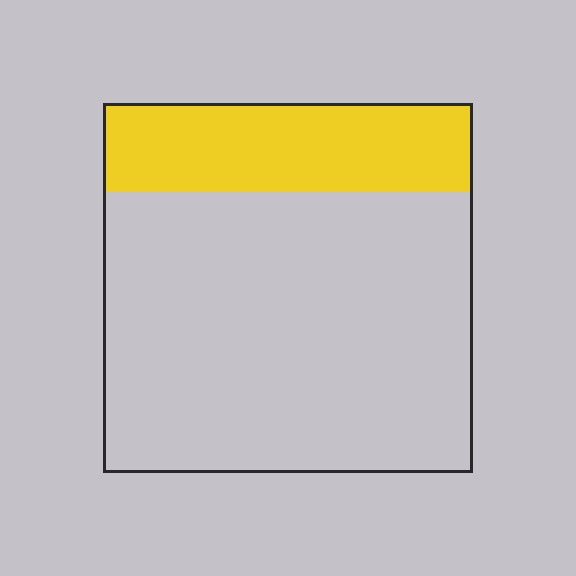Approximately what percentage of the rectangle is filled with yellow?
Approximately 25%.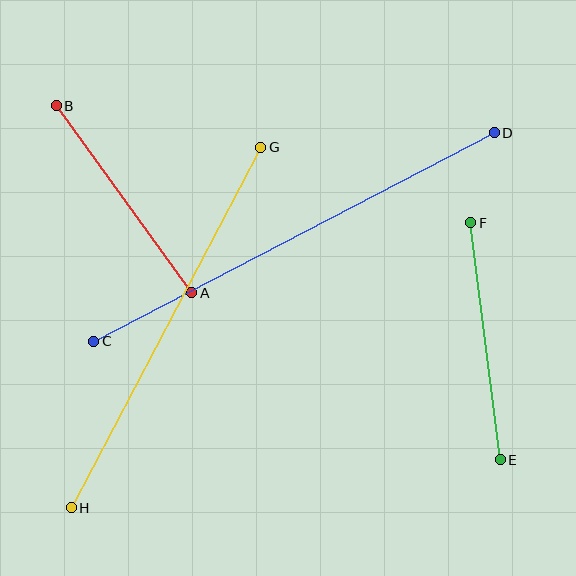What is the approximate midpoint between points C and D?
The midpoint is at approximately (294, 237) pixels.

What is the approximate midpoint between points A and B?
The midpoint is at approximately (124, 199) pixels.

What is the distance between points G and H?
The distance is approximately 407 pixels.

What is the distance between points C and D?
The distance is approximately 451 pixels.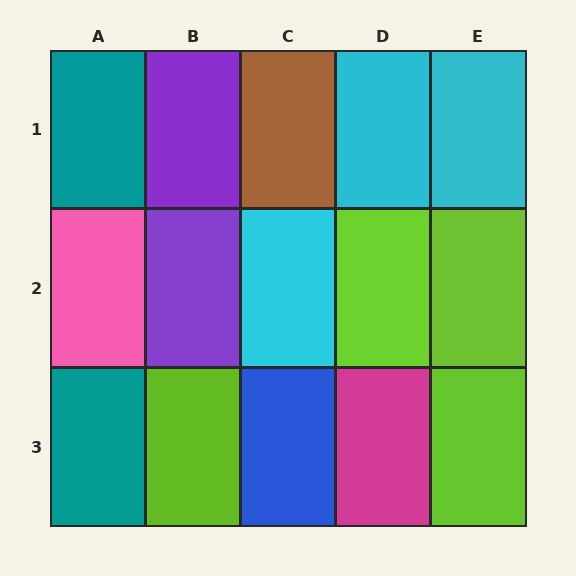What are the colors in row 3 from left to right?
Teal, lime, blue, magenta, lime.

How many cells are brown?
1 cell is brown.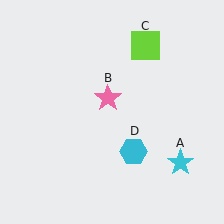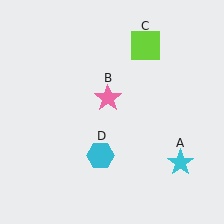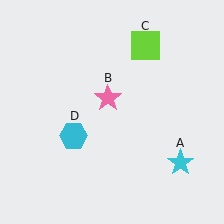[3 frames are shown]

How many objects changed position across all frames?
1 object changed position: cyan hexagon (object D).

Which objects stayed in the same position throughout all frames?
Cyan star (object A) and pink star (object B) and lime square (object C) remained stationary.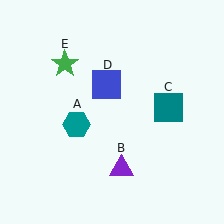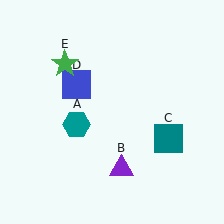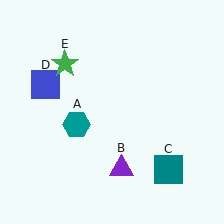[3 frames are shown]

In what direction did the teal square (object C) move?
The teal square (object C) moved down.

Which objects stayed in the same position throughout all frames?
Teal hexagon (object A) and purple triangle (object B) and green star (object E) remained stationary.